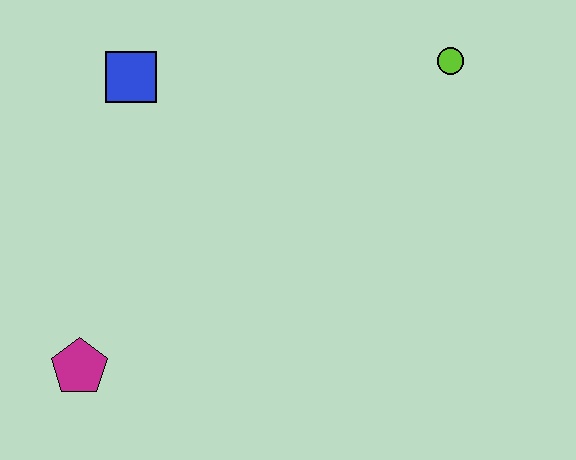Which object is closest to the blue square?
The magenta pentagon is closest to the blue square.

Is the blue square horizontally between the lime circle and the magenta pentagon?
Yes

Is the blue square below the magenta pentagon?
No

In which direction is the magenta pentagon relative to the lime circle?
The magenta pentagon is to the left of the lime circle.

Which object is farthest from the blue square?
The lime circle is farthest from the blue square.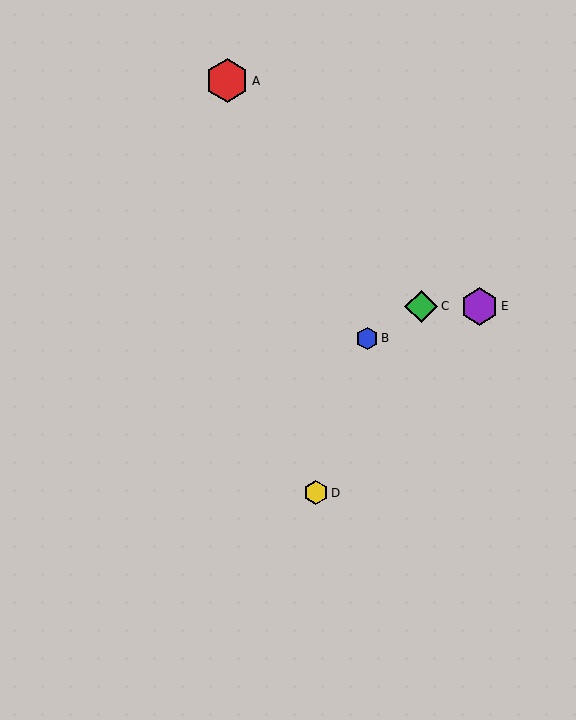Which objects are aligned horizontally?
Objects C, E are aligned horizontally.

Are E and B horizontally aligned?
No, E is at y≈306 and B is at y≈338.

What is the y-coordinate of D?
Object D is at y≈493.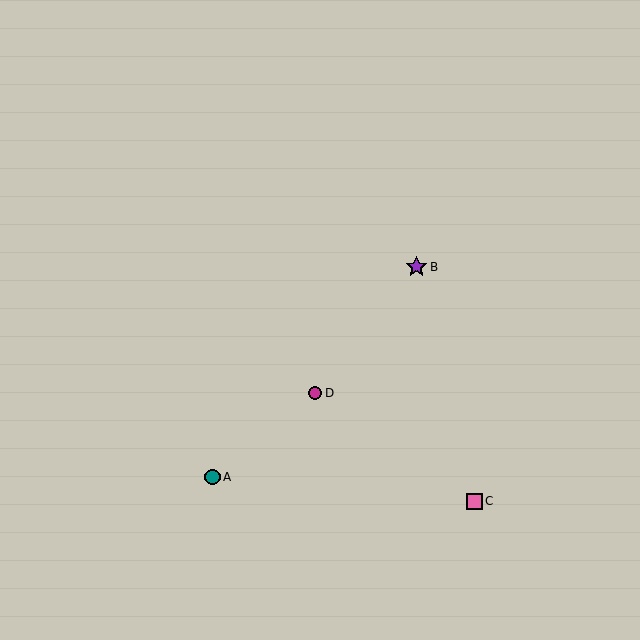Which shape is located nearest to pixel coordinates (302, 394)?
The magenta circle (labeled D) at (315, 393) is nearest to that location.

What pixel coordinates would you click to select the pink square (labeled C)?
Click at (474, 501) to select the pink square C.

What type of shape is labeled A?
Shape A is a teal circle.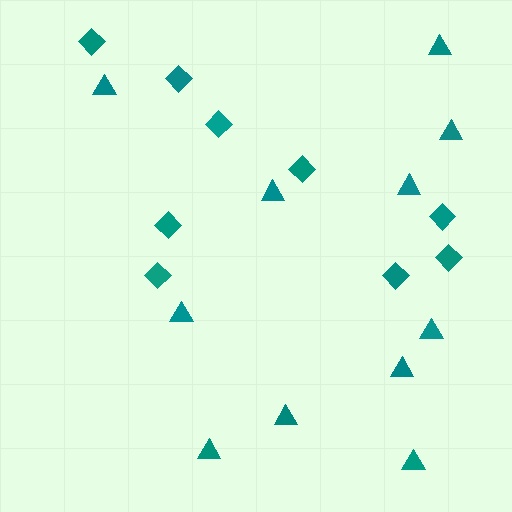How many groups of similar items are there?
There are 2 groups: one group of triangles (11) and one group of diamonds (9).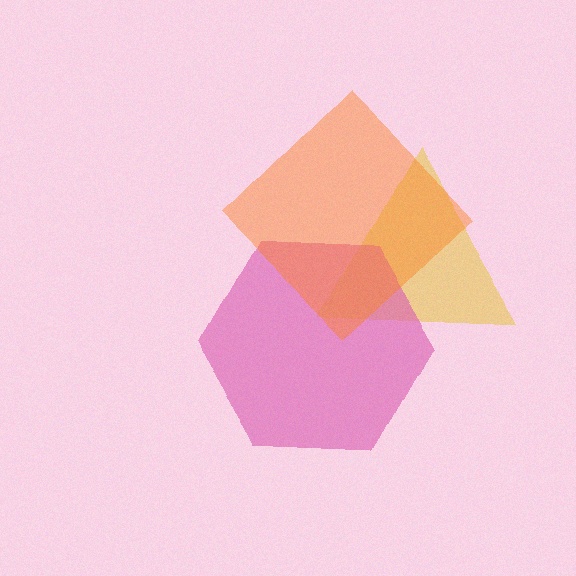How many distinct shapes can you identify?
There are 3 distinct shapes: a yellow triangle, a pink hexagon, an orange diamond.